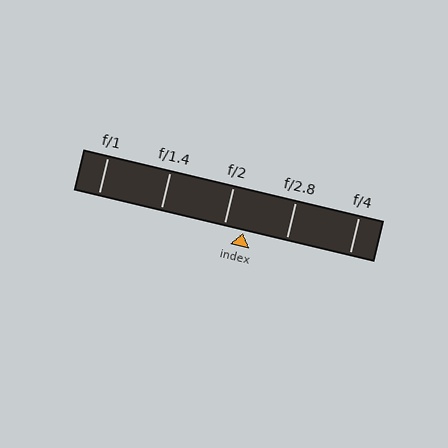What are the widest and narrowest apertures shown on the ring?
The widest aperture shown is f/1 and the narrowest is f/4.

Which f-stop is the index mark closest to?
The index mark is closest to f/2.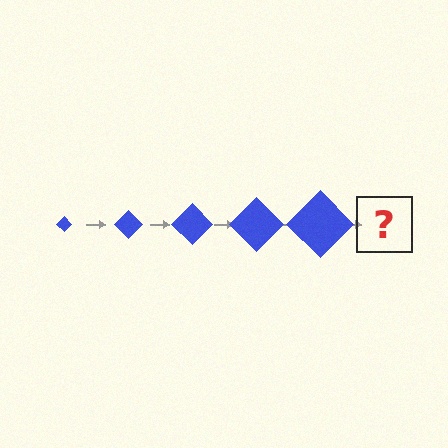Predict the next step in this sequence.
The next step is a blue diamond, larger than the previous one.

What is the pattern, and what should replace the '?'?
The pattern is that the diamond gets progressively larger each step. The '?' should be a blue diamond, larger than the previous one.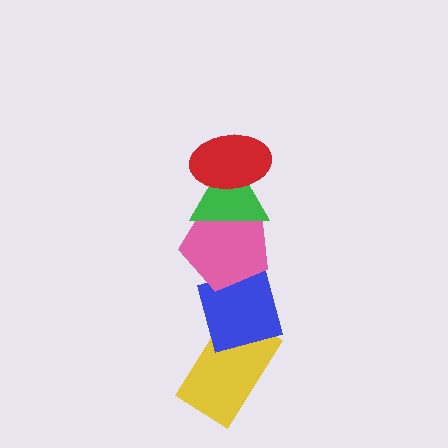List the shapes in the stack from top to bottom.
From top to bottom: the red ellipse, the green triangle, the pink pentagon, the blue diamond, the yellow rectangle.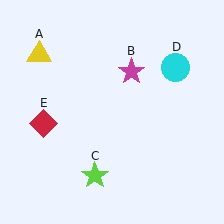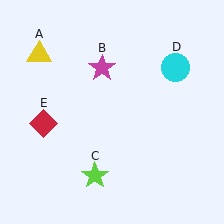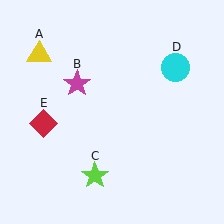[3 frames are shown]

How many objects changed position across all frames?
1 object changed position: magenta star (object B).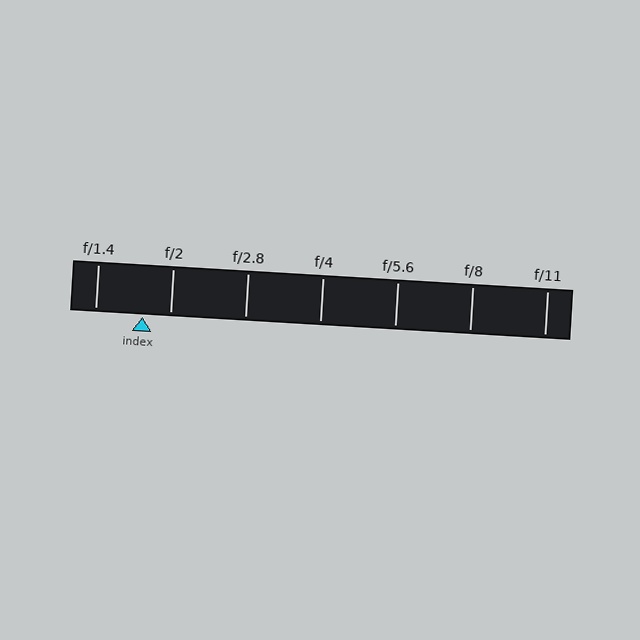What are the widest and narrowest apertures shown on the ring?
The widest aperture shown is f/1.4 and the narrowest is f/11.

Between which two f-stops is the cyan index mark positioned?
The index mark is between f/1.4 and f/2.